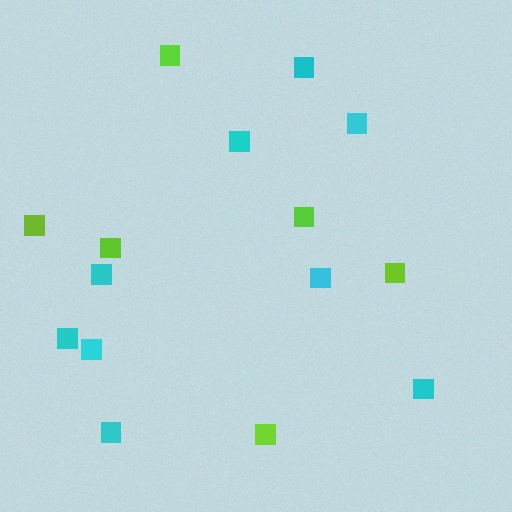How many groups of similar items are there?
There are 2 groups: one group of cyan squares (9) and one group of lime squares (6).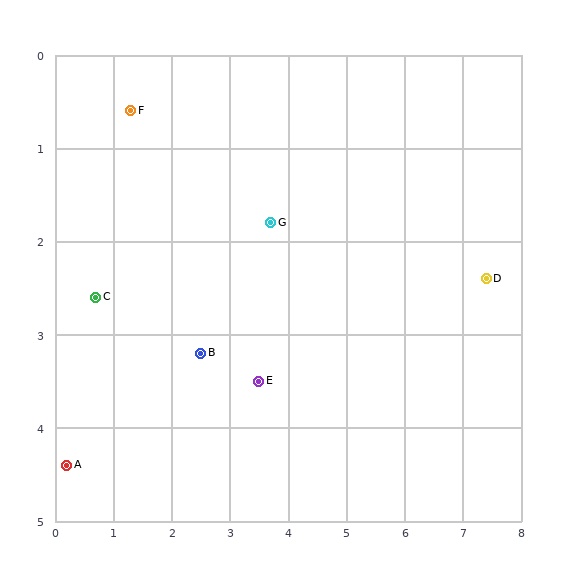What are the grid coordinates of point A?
Point A is at approximately (0.2, 4.4).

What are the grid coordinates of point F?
Point F is at approximately (1.3, 0.6).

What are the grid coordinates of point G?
Point G is at approximately (3.7, 1.8).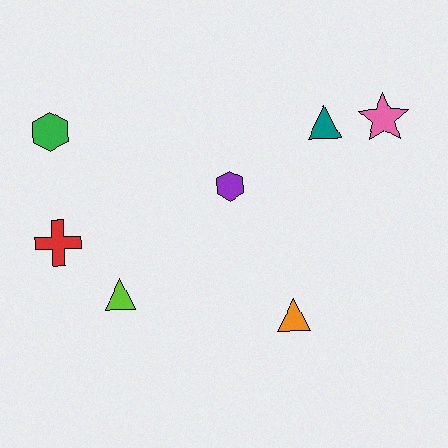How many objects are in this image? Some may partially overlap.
There are 7 objects.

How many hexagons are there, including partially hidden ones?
There are 2 hexagons.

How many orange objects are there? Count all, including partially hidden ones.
There is 1 orange object.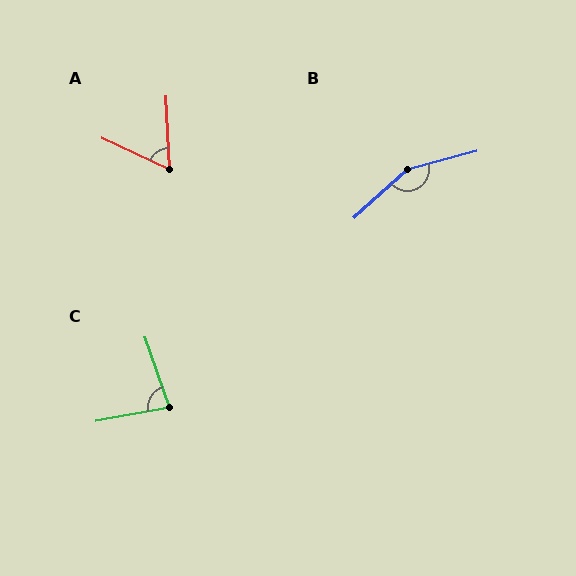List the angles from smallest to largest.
A (62°), C (82°), B (153°).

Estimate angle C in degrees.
Approximately 82 degrees.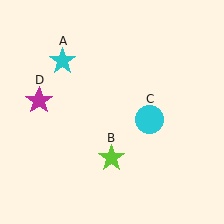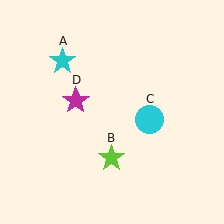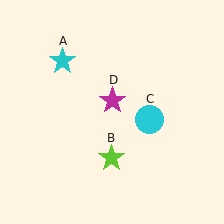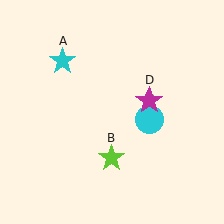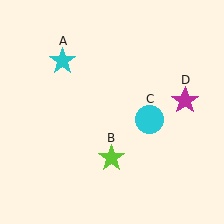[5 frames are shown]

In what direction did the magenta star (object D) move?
The magenta star (object D) moved right.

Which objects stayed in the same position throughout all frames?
Cyan star (object A) and lime star (object B) and cyan circle (object C) remained stationary.